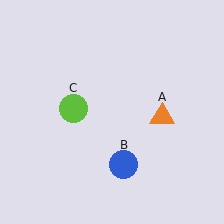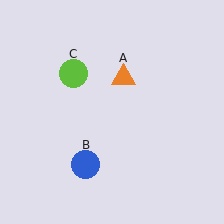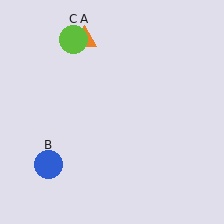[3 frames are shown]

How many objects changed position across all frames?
3 objects changed position: orange triangle (object A), blue circle (object B), lime circle (object C).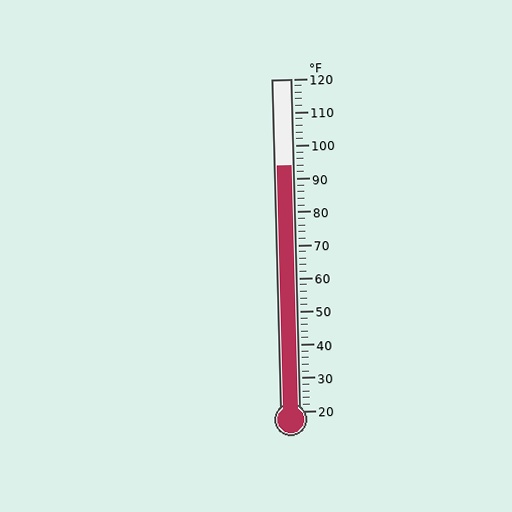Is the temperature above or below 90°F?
The temperature is above 90°F.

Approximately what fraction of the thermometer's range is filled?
The thermometer is filled to approximately 75% of its range.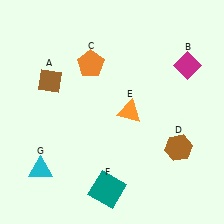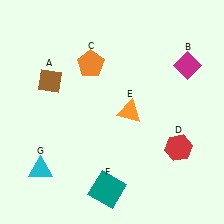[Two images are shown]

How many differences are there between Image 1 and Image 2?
There is 1 difference between the two images.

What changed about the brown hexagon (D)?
In Image 1, D is brown. In Image 2, it changed to red.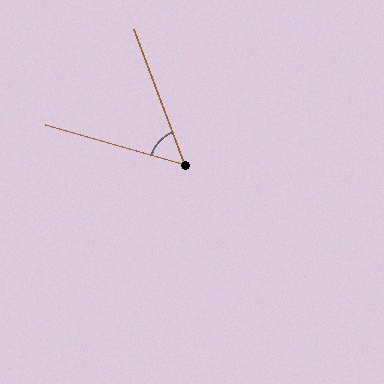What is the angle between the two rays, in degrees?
Approximately 53 degrees.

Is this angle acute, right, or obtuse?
It is acute.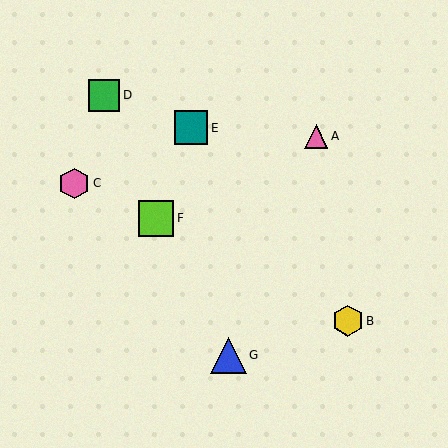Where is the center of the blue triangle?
The center of the blue triangle is at (228, 355).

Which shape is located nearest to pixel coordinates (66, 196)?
The pink hexagon (labeled C) at (74, 183) is nearest to that location.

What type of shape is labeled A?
Shape A is a pink triangle.